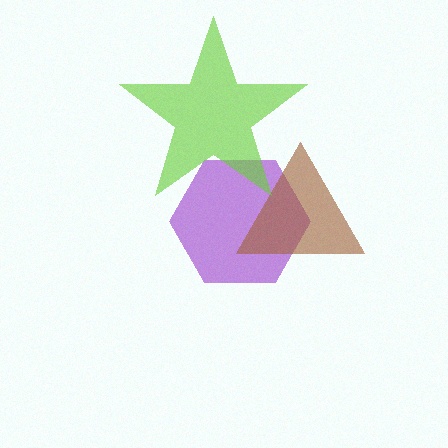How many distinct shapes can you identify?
There are 3 distinct shapes: a purple hexagon, a brown triangle, a lime star.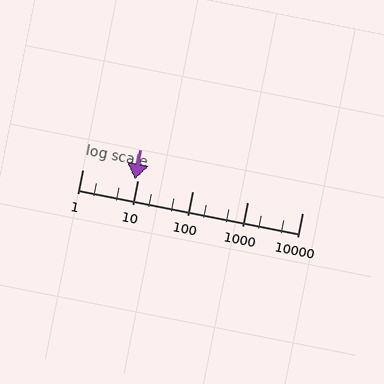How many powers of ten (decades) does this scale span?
The scale spans 4 decades, from 1 to 10000.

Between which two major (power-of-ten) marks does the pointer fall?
The pointer is between 1 and 10.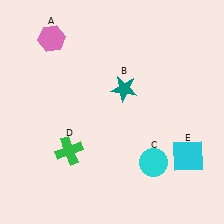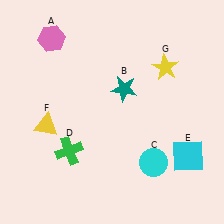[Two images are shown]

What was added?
A yellow triangle (F), a yellow star (G) were added in Image 2.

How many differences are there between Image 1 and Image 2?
There are 2 differences between the two images.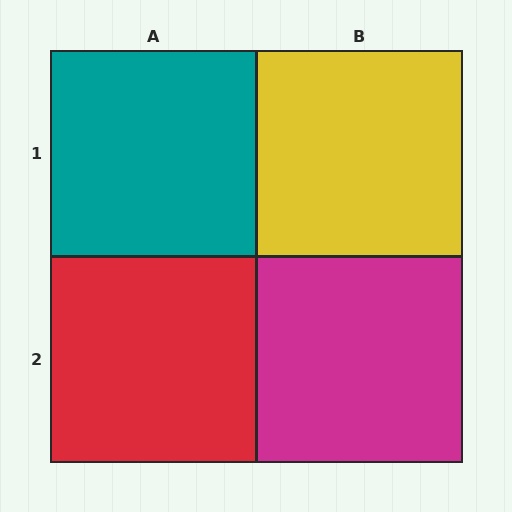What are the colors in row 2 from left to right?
Red, magenta.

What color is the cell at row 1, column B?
Yellow.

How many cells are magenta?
1 cell is magenta.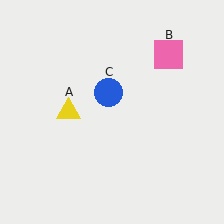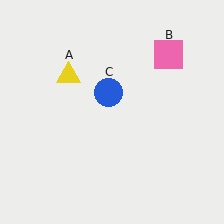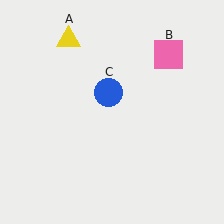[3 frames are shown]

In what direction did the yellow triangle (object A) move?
The yellow triangle (object A) moved up.